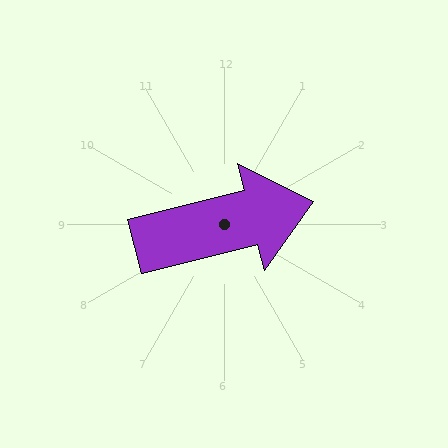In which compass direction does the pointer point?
East.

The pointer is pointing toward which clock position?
Roughly 3 o'clock.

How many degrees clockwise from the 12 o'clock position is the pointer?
Approximately 76 degrees.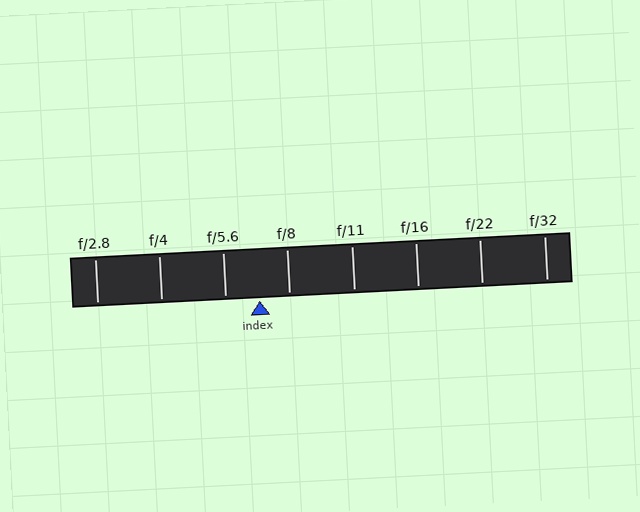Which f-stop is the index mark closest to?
The index mark is closest to f/8.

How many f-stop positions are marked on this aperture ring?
There are 8 f-stop positions marked.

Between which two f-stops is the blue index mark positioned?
The index mark is between f/5.6 and f/8.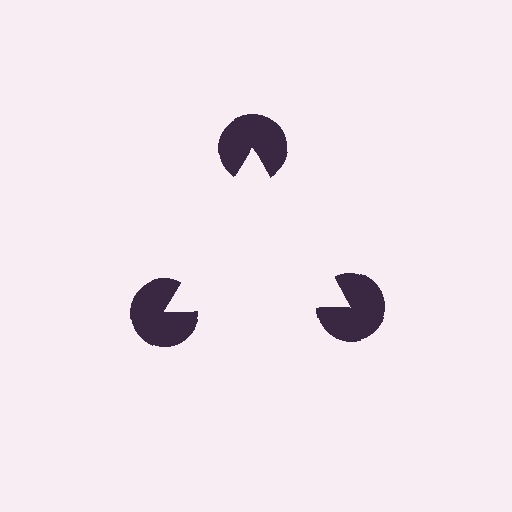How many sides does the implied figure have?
3 sides.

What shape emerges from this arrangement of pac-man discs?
An illusory triangle — its edges are inferred from the aligned wedge cuts in the pac-man discs, not physically drawn.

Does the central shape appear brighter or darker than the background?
It typically appears slightly brighter than the background, even though no actual brightness change is drawn.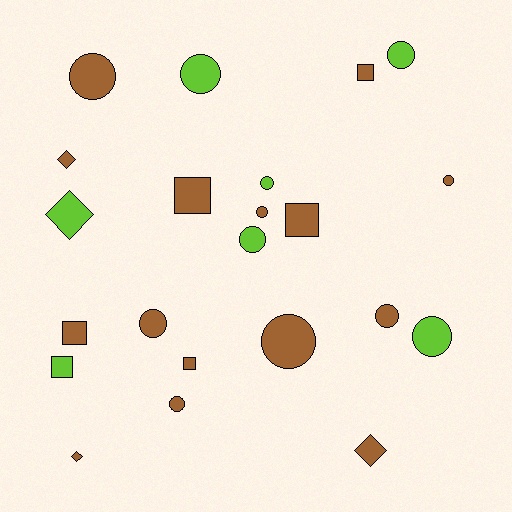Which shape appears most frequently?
Circle, with 12 objects.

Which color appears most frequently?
Brown, with 15 objects.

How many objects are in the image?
There are 22 objects.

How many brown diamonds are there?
There are 3 brown diamonds.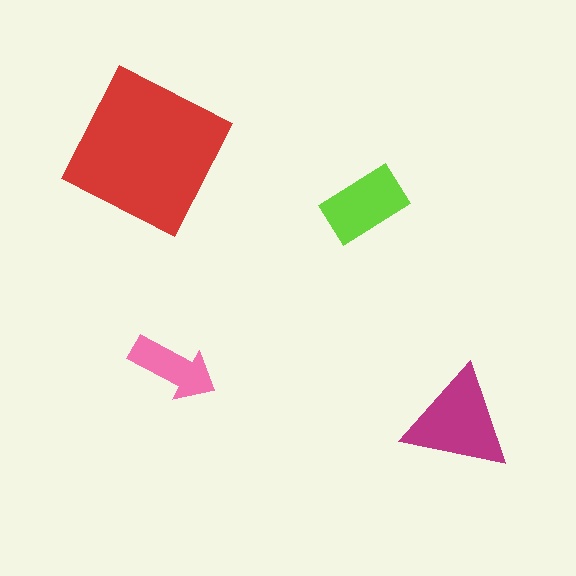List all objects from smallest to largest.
The pink arrow, the lime rectangle, the magenta triangle, the red square.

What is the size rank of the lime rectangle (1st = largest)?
3rd.